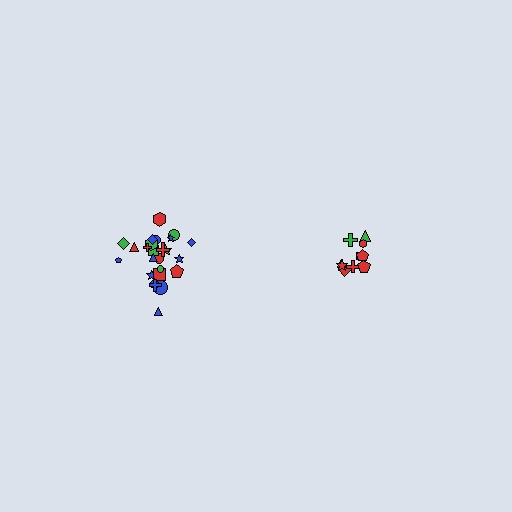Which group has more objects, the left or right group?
The left group.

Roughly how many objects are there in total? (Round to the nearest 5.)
Roughly 35 objects in total.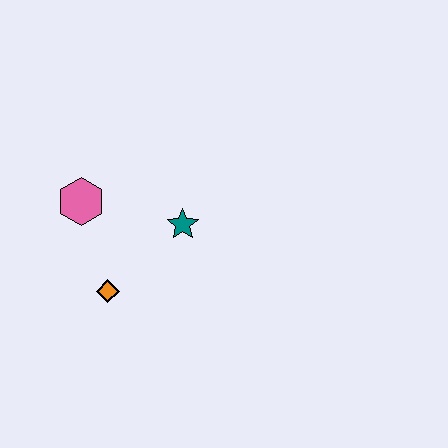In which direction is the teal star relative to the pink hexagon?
The teal star is to the right of the pink hexagon.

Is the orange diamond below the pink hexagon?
Yes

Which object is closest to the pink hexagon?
The orange diamond is closest to the pink hexagon.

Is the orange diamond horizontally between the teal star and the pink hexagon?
Yes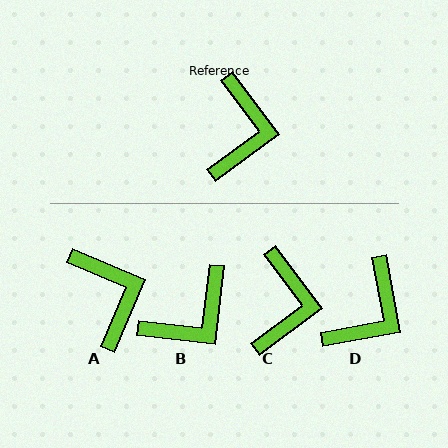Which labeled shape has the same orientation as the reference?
C.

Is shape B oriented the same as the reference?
No, it is off by about 43 degrees.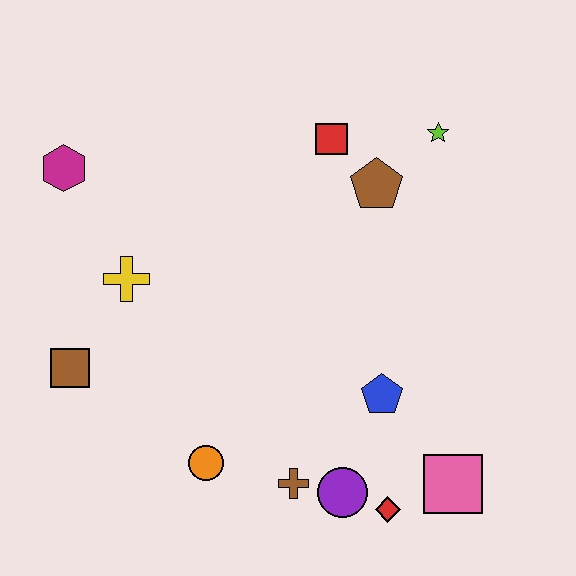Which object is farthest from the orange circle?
The lime star is farthest from the orange circle.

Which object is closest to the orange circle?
The brown cross is closest to the orange circle.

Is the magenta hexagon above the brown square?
Yes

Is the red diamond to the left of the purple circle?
No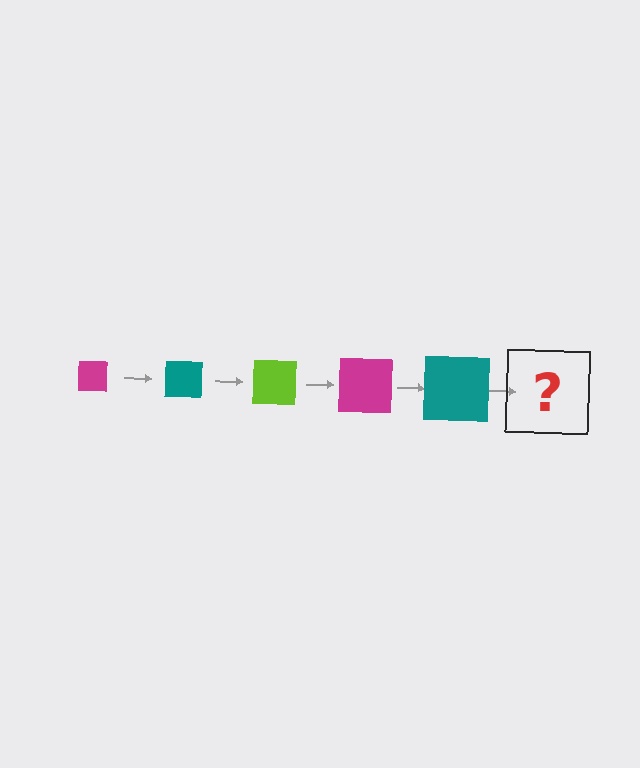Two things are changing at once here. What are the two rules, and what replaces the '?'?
The two rules are that the square grows larger each step and the color cycles through magenta, teal, and lime. The '?' should be a lime square, larger than the previous one.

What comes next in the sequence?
The next element should be a lime square, larger than the previous one.